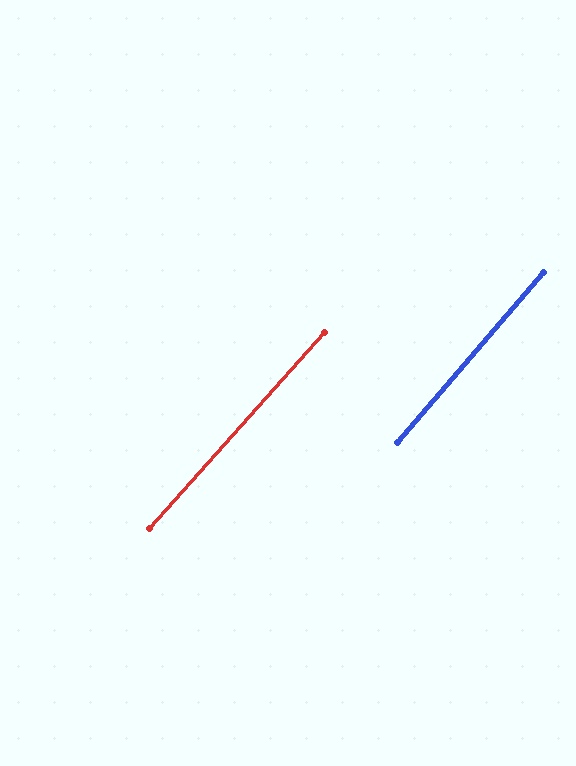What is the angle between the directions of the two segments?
Approximately 1 degree.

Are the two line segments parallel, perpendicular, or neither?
Parallel — their directions differ by only 1.2°.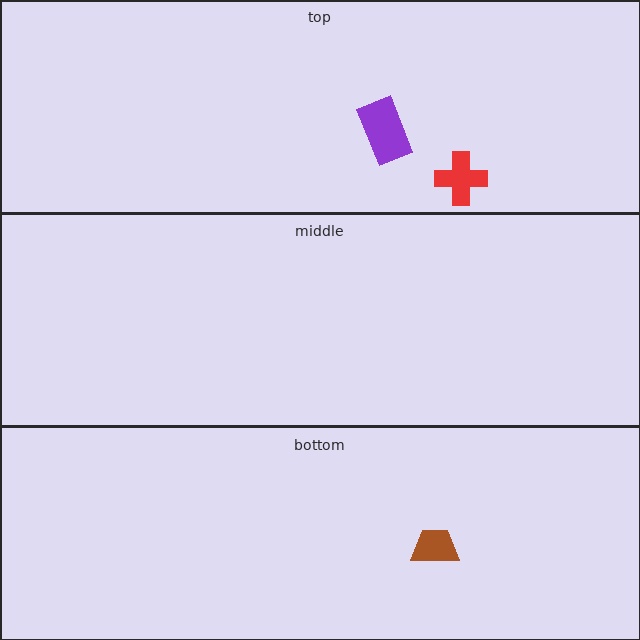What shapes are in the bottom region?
The brown trapezoid.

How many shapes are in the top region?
2.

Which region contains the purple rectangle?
The top region.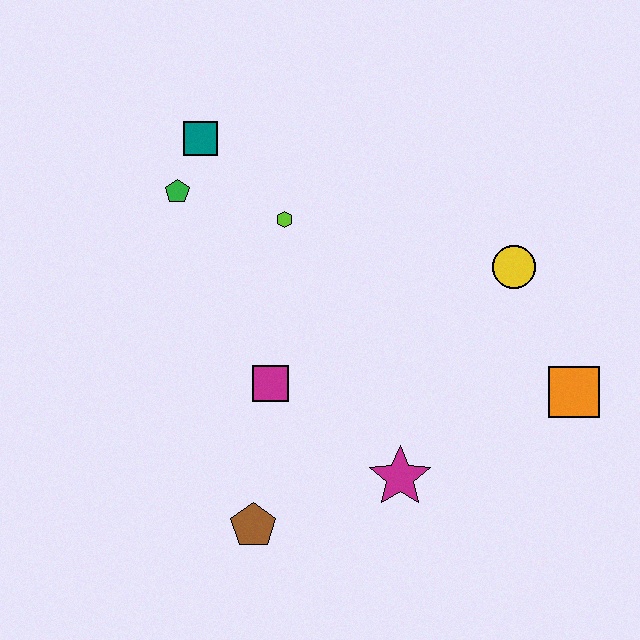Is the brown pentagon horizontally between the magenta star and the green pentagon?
Yes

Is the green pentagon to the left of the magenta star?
Yes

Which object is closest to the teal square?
The green pentagon is closest to the teal square.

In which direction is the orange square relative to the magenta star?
The orange square is to the right of the magenta star.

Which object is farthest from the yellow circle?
The brown pentagon is farthest from the yellow circle.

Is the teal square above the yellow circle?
Yes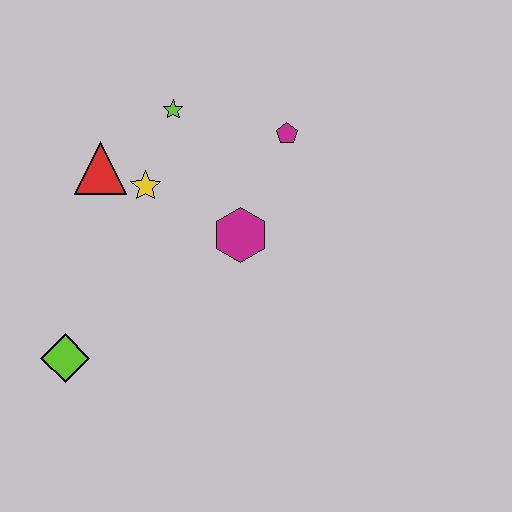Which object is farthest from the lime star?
The lime diamond is farthest from the lime star.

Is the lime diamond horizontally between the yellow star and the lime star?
No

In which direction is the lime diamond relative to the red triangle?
The lime diamond is below the red triangle.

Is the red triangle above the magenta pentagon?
No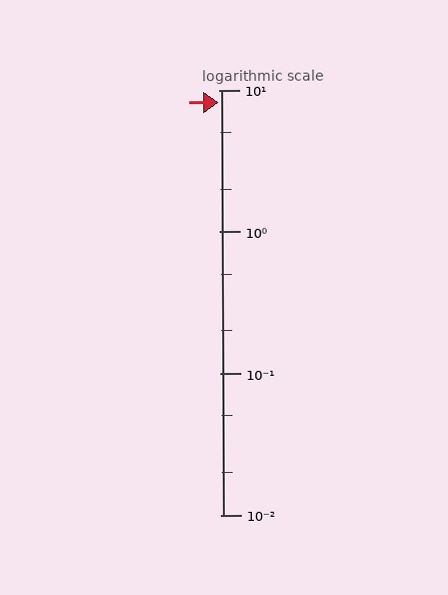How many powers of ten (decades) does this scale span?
The scale spans 3 decades, from 0.01 to 10.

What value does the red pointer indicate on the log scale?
The pointer indicates approximately 8.2.